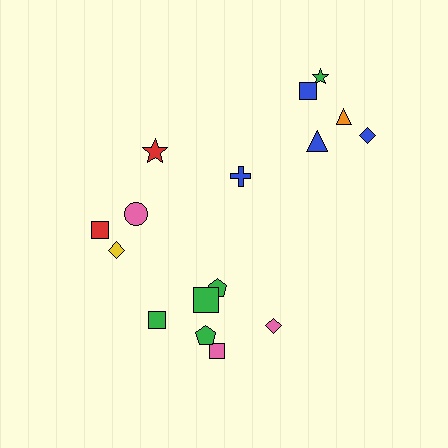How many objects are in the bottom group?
There are 6 objects.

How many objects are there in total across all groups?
There are 16 objects.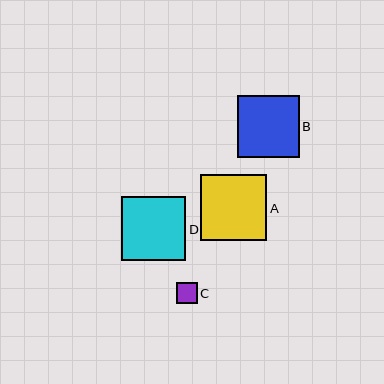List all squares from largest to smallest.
From largest to smallest: A, D, B, C.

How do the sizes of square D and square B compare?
Square D and square B are approximately the same size.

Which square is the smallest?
Square C is the smallest with a size of approximately 21 pixels.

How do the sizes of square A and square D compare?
Square A and square D are approximately the same size.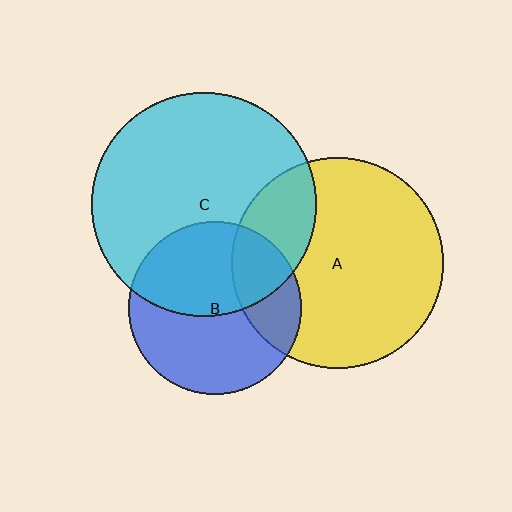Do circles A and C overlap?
Yes.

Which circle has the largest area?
Circle C (cyan).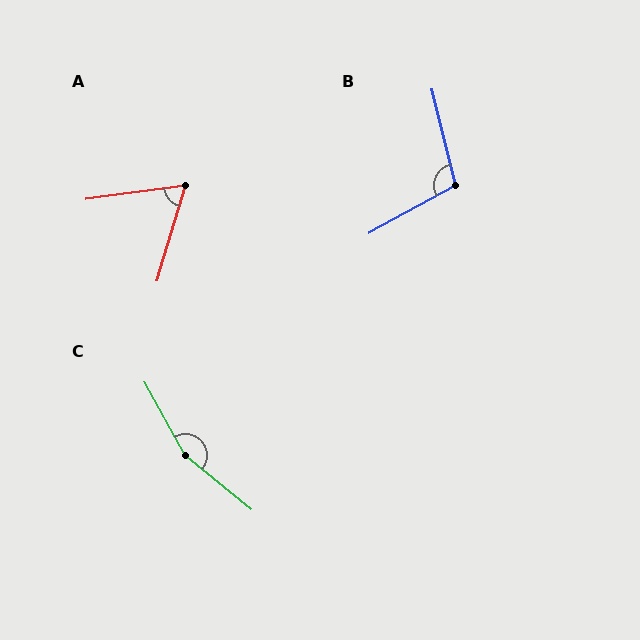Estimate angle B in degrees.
Approximately 105 degrees.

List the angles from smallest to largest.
A (65°), B (105°), C (158°).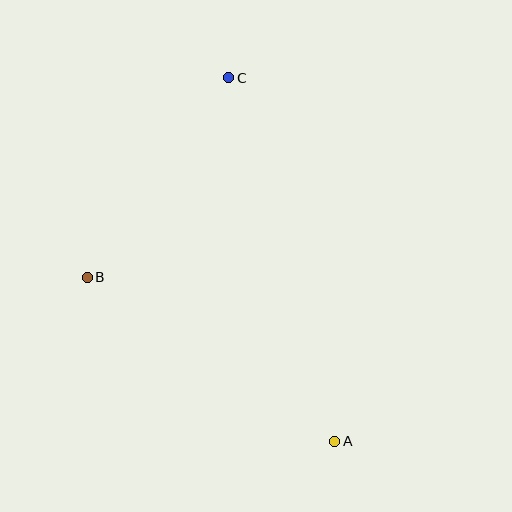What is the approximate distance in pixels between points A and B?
The distance between A and B is approximately 297 pixels.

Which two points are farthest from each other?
Points A and C are farthest from each other.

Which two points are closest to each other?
Points B and C are closest to each other.